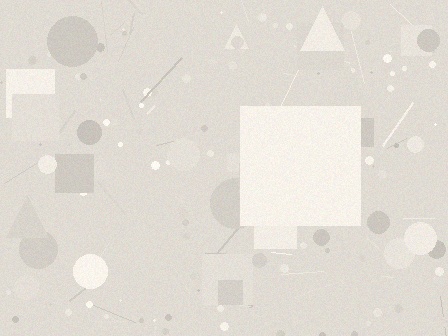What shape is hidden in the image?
A square is hidden in the image.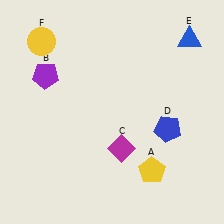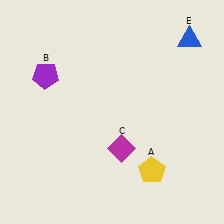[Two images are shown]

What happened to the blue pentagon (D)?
The blue pentagon (D) was removed in Image 2. It was in the bottom-right area of Image 1.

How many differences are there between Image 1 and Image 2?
There are 2 differences between the two images.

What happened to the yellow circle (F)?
The yellow circle (F) was removed in Image 2. It was in the top-left area of Image 1.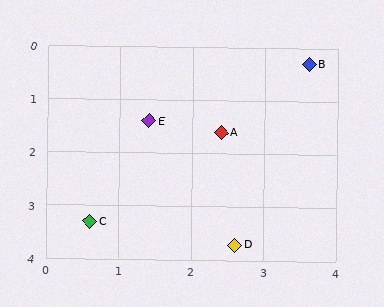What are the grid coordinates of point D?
Point D is at approximately (2.6, 3.7).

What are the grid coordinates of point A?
Point A is at approximately (2.4, 1.6).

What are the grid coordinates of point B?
Point B is at approximately (3.6, 0.3).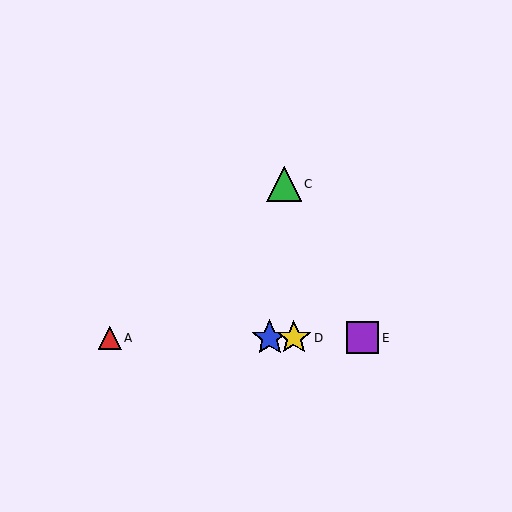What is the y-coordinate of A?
Object A is at y≈338.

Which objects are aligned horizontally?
Objects A, B, D, E are aligned horizontally.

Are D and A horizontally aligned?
Yes, both are at y≈338.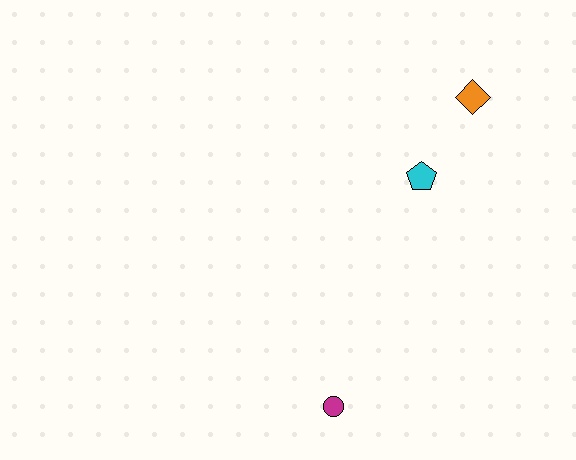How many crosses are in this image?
There are no crosses.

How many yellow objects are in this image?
There are no yellow objects.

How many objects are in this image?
There are 3 objects.